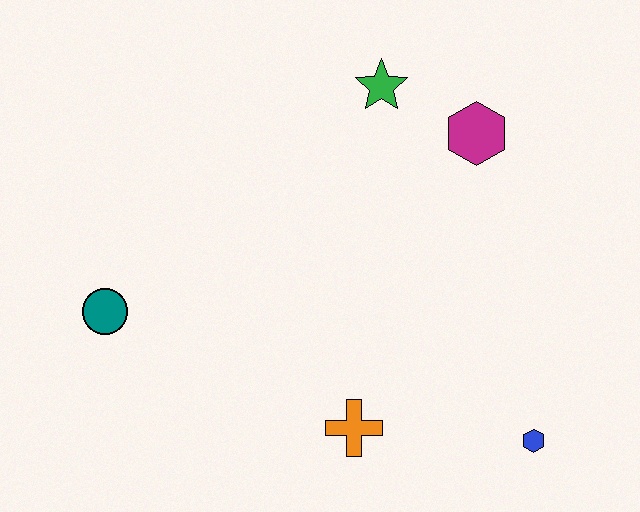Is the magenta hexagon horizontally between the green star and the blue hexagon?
Yes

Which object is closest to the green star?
The magenta hexagon is closest to the green star.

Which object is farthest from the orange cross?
The green star is farthest from the orange cross.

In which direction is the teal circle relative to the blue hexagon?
The teal circle is to the left of the blue hexagon.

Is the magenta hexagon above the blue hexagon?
Yes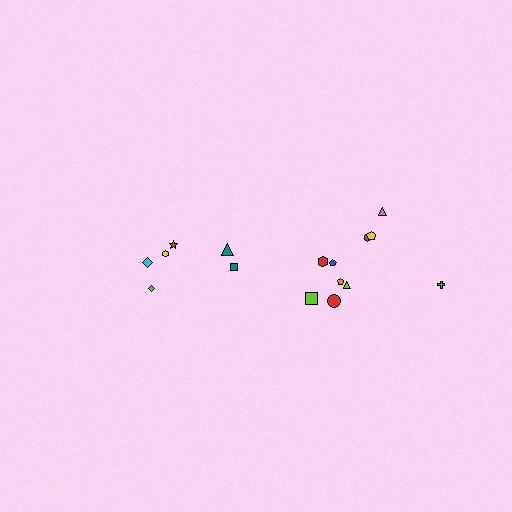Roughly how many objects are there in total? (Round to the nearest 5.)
Roughly 15 objects in total.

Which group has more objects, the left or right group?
The right group.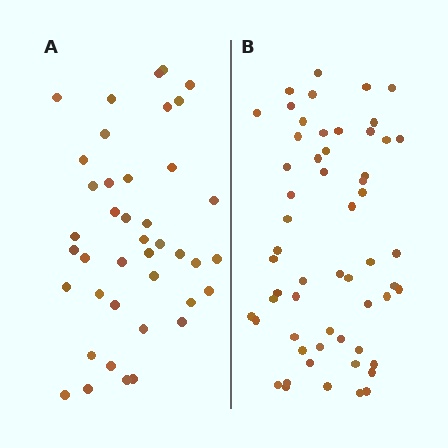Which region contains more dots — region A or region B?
Region B (the right region) has more dots.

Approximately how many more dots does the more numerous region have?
Region B has approximately 15 more dots than region A.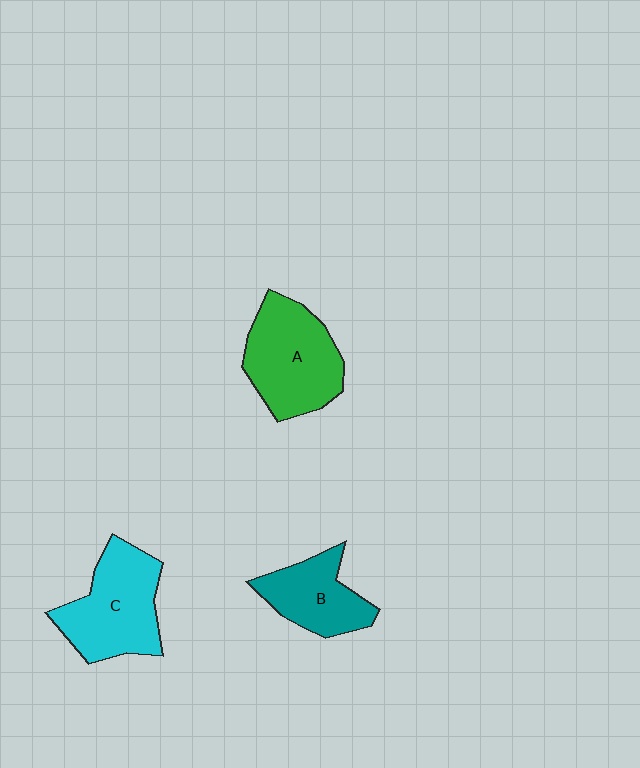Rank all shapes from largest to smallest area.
From largest to smallest: A (green), C (cyan), B (teal).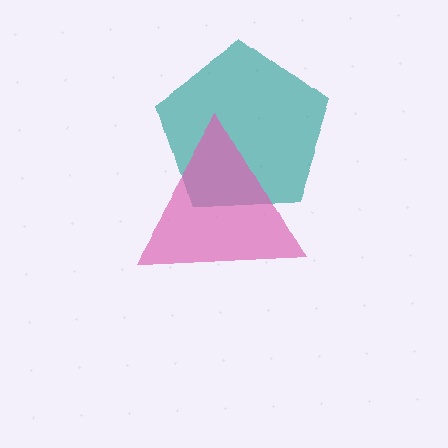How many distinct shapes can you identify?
There are 2 distinct shapes: a teal pentagon, a pink triangle.